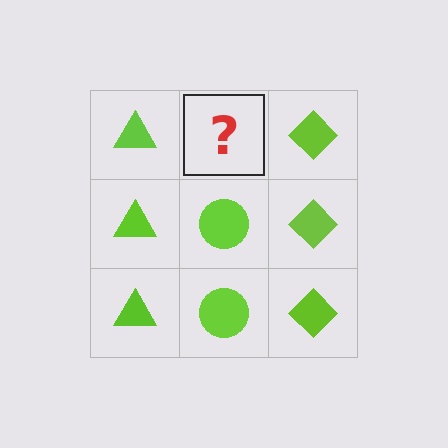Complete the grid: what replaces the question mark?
The question mark should be replaced with a lime circle.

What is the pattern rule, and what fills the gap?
The rule is that each column has a consistent shape. The gap should be filled with a lime circle.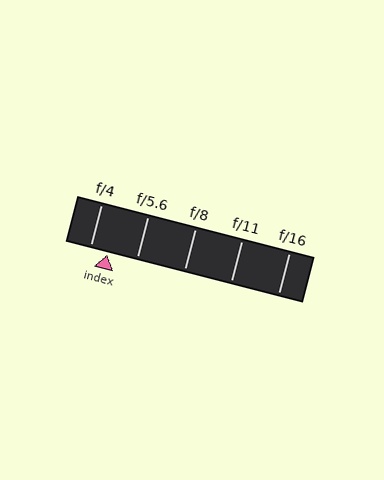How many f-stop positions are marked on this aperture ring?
There are 5 f-stop positions marked.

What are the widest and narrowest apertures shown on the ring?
The widest aperture shown is f/4 and the narrowest is f/16.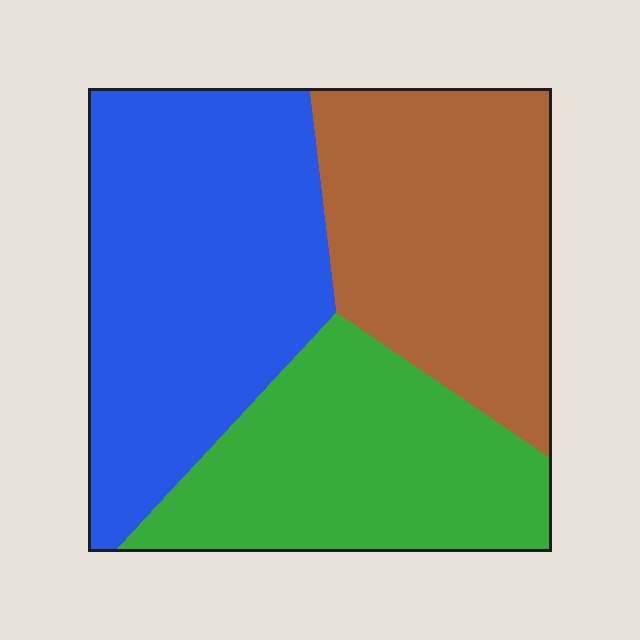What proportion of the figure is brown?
Brown takes up between a quarter and a half of the figure.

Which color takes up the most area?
Blue, at roughly 40%.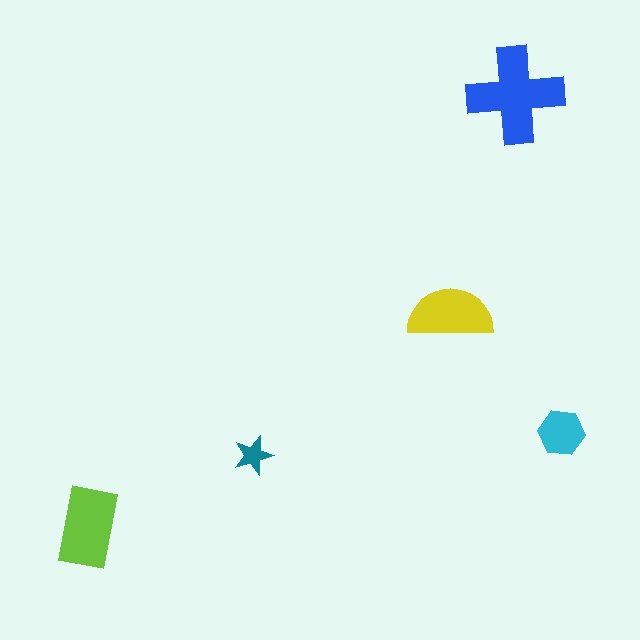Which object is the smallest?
The teal star.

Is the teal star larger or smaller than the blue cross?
Smaller.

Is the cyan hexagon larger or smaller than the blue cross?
Smaller.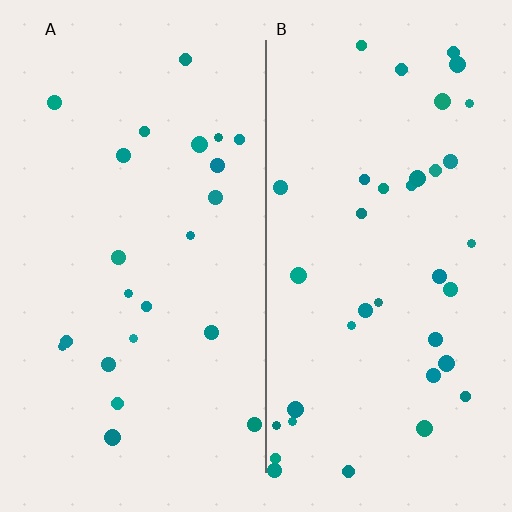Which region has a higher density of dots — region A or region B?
B (the right).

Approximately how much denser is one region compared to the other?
Approximately 1.7× — region B over region A.